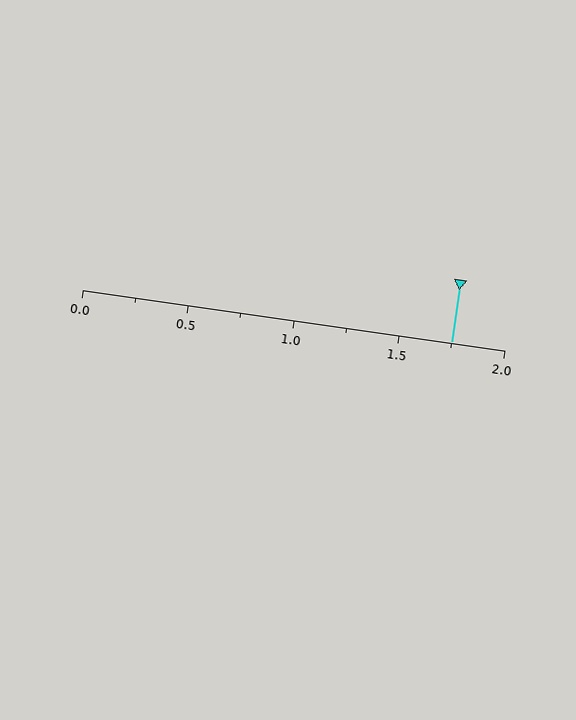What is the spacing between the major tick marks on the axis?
The major ticks are spaced 0.5 apart.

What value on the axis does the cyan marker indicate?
The marker indicates approximately 1.75.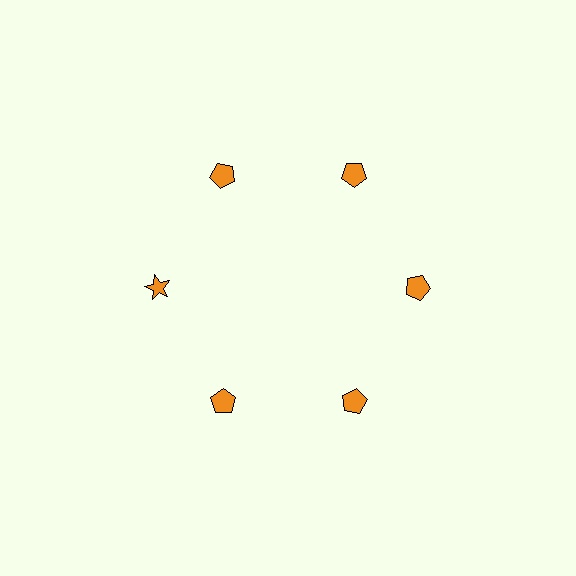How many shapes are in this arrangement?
There are 6 shapes arranged in a ring pattern.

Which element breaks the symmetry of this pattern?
The orange star at roughly the 9 o'clock position breaks the symmetry. All other shapes are orange pentagons.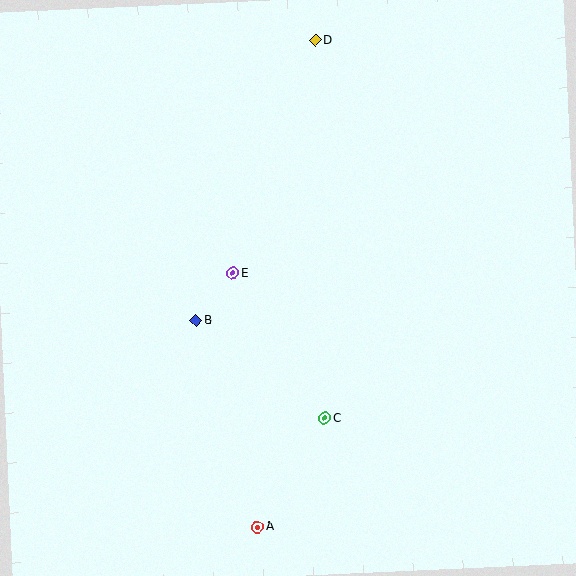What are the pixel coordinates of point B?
Point B is at (196, 320).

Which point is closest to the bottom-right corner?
Point C is closest to the bottom-right corner.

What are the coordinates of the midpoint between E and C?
The midpoint between E and C is at (279, 346).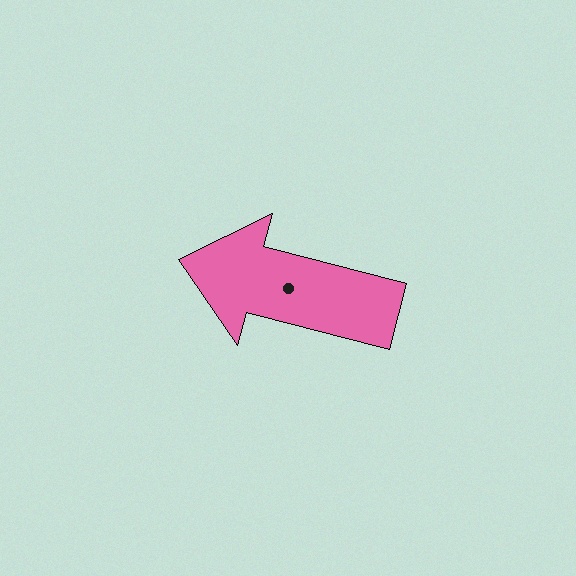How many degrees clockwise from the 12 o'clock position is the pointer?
Approximately 285 degrees.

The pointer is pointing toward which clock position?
Roughly 9 o'clock.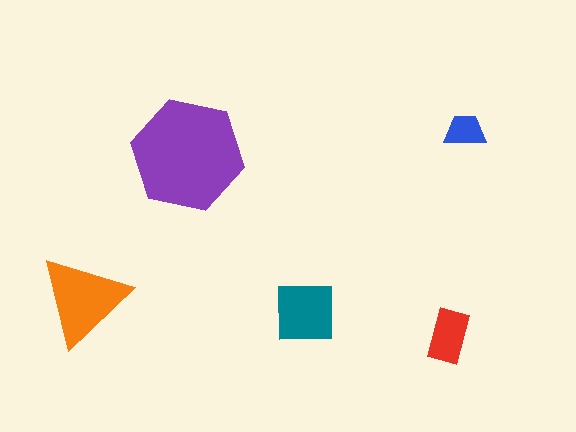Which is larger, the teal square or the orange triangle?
The orange triangle.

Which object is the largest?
The purple hexagon.